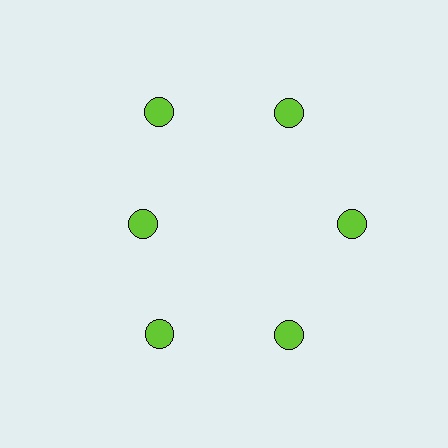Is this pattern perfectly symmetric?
No. The 6 lime circles are arranged in a ring, but one element near the 9 o'clock position is pulled inward toward the center, breaking the 6-fold rotational symmetry.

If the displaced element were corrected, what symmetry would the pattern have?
It would have 6-fold rotational symmetry — the pattern would map onto itself every 60 degrees.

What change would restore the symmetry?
The symmetry would be restored by moving it outward, back onto the ring so that all 6 circles sit at equal angles and equal distance from the center.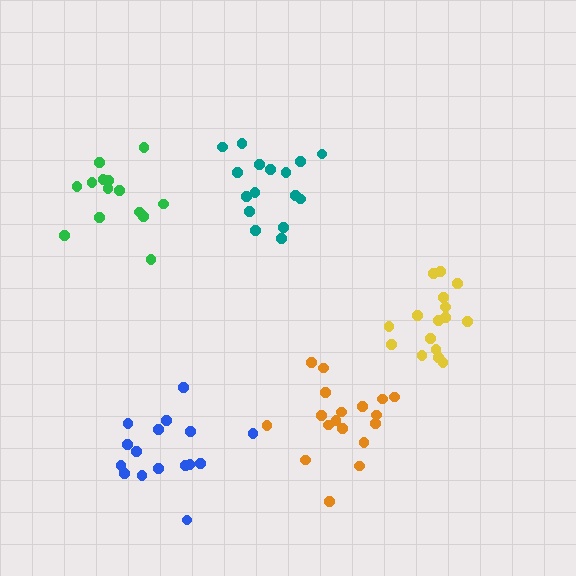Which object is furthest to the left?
The green cluster is leftmost.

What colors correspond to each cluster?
The clusters are colored: blue, yellow, teal, green, orange.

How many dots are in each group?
Group 1: 16 dots, Group 2: 16 dots, Group 3: 16 dots, Group 4: 14 dots, Group 5: 18 dots (80 total).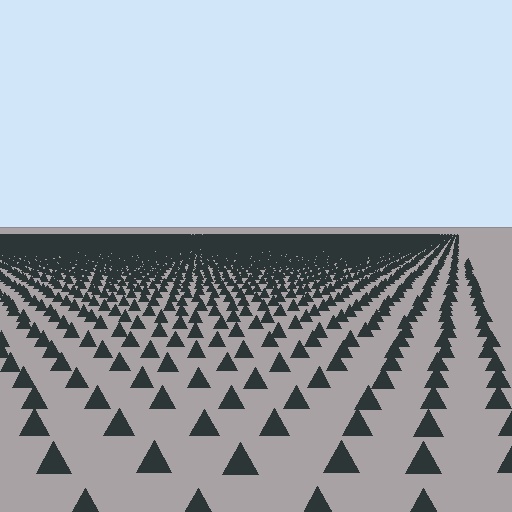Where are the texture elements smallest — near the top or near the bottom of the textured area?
Near the top.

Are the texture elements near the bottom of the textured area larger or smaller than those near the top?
Larger. Near the bottom, elements are closer to the viewer and appear at a bigger on-screen size.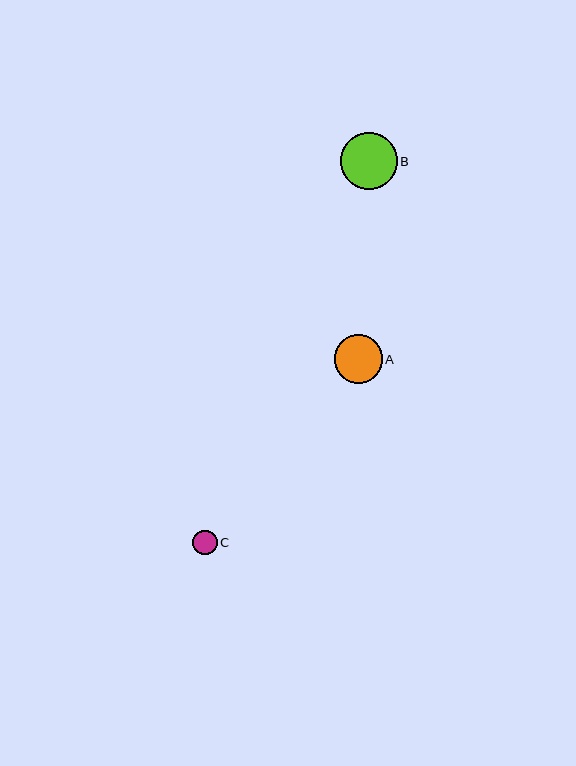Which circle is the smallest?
Circle C is the smallest with a size of approximately 25 pixels.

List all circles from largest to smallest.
From largest to smallest: B, A, C.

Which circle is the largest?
Circle B is the largest with a size of approximately 57 pixels.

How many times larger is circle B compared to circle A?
Circle B is approximately 1.2 times the size of circle A.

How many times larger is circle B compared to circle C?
Circle B is approximately 2.3 times the size of circle C.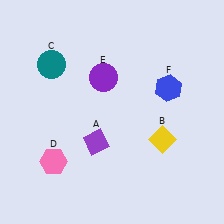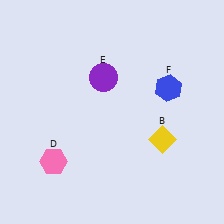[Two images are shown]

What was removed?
The teal circle (C), the purple diamond (A) were removed in Image 2.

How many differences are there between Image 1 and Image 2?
There are 2 differences between the two images.